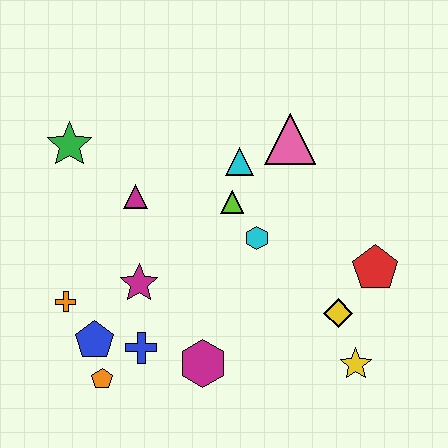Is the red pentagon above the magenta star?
Yes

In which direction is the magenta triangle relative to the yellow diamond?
The magenta triangle is to the left of the yellow diamond.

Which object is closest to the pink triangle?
The cyan triangle is closest to the pink triangle.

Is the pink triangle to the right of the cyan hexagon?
Yes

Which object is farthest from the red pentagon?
The green star is farthest from the red pentagon.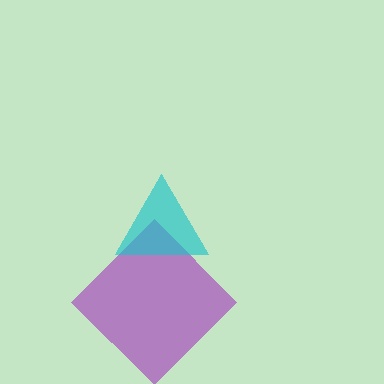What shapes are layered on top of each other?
The layered shapes are: a purple diamond, a cyan triangle.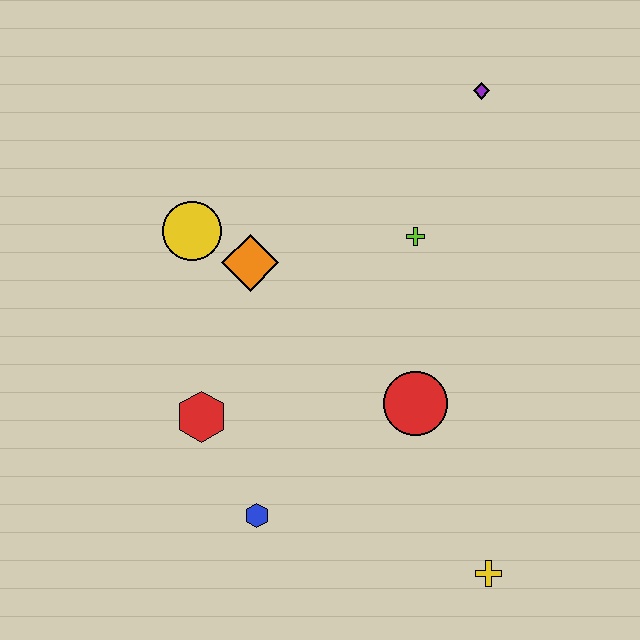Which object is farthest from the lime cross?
The yellow cross is farthest from the lime cross.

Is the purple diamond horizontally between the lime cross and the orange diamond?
No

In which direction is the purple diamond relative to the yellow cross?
The purple diamond is above the yellow cross.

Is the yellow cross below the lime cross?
Yes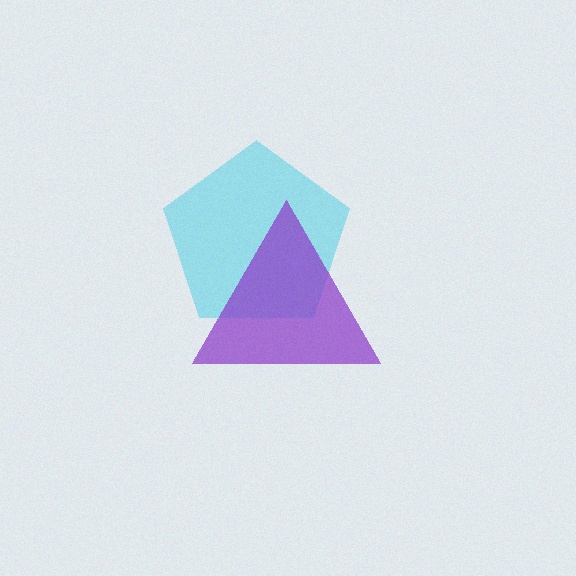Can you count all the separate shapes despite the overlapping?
Yes, there are 2 separate shapes.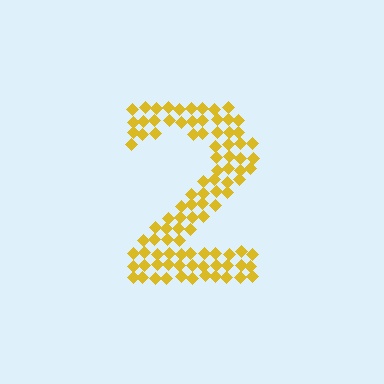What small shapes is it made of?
It is made of small diamonds.